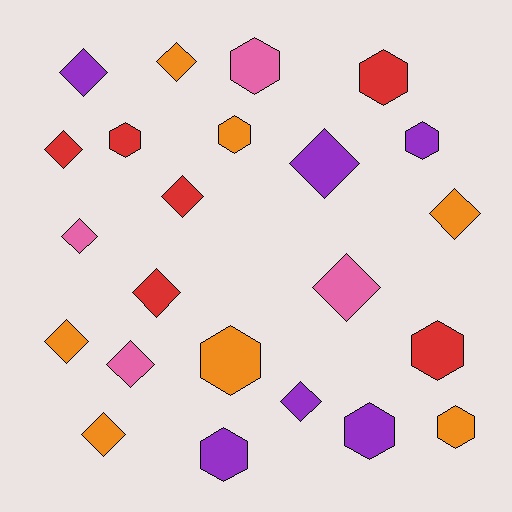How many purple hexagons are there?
There are 3 purple hexagons.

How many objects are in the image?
There are 23 objects.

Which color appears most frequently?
Orange, with 7 objects.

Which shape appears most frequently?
Diamond, with 13 objects.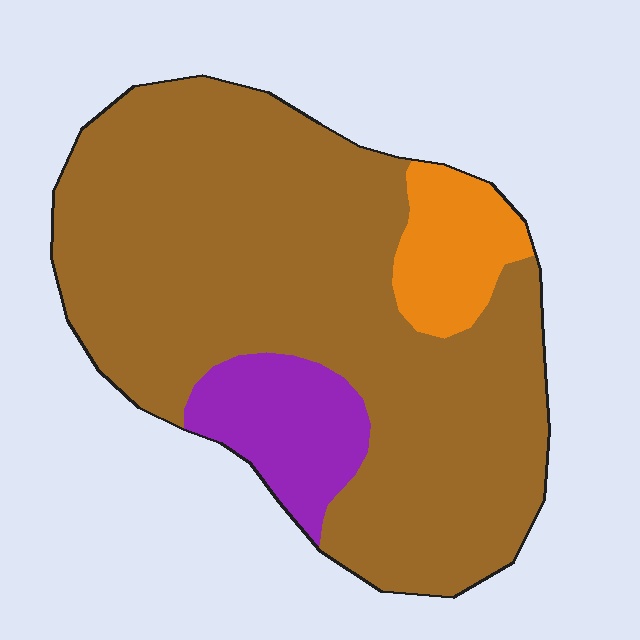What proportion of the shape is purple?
Purple covers roughly 10% of the shape.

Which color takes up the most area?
Brown, at roughly 80%.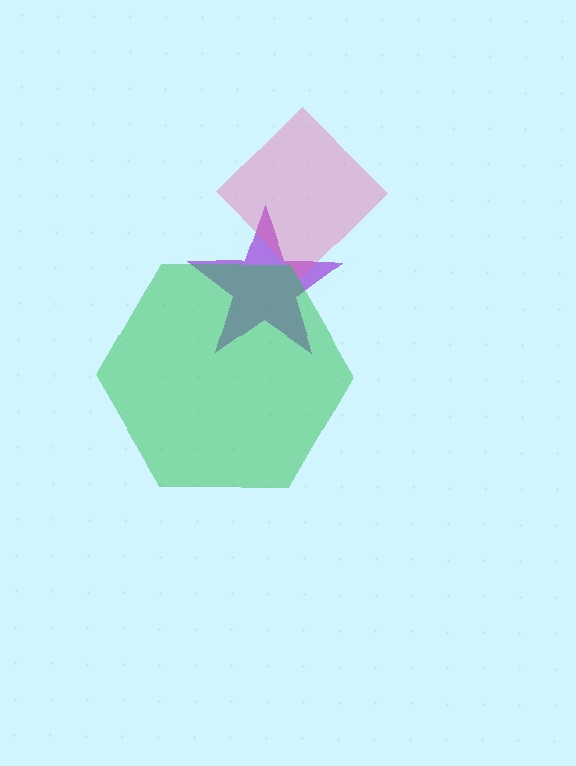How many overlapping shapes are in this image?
There are 3 overlapping shapes in the image.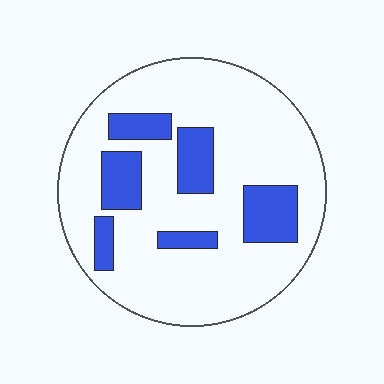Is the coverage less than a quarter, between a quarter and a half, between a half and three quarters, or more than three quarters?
Less than a quarter.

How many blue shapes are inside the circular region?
6.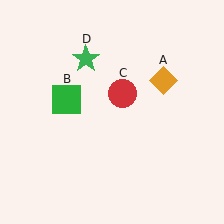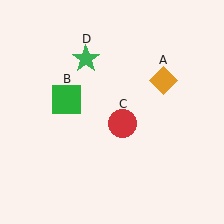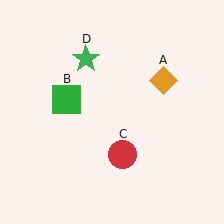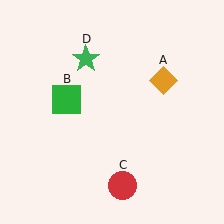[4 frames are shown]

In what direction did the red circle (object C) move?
The red circle (object C) moved down.